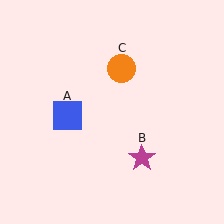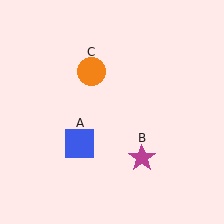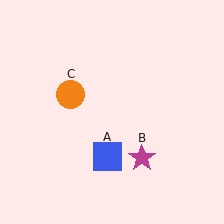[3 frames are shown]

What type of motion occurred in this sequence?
The blue square (object A), orange circle (object C) rotated counterclockwise around the center of the scene.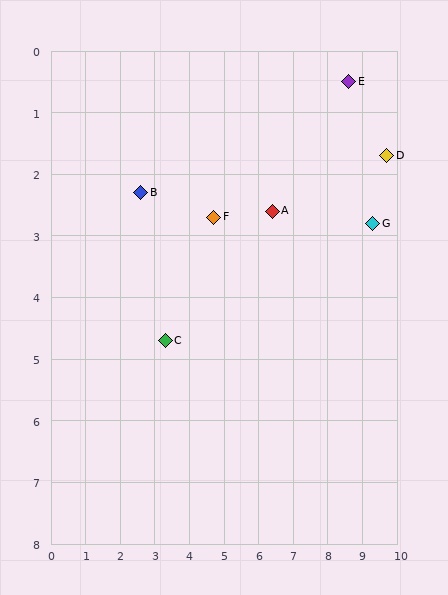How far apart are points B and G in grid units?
Points B and G are about 6.7 grid units apart.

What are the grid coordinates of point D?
Point D is at approximately (9.7, 1.7).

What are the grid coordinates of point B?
Point B is at approximately (2.6, 2.3).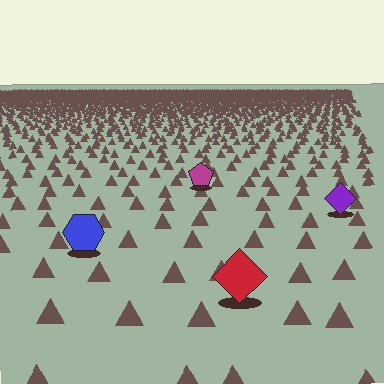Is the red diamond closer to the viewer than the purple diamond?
Yes. The red diamond is closer — you can tell from the texture gradient: the ground texture is coarser near it.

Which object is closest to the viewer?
The red diamond is closest. The texture marks near it are larger and more spread out.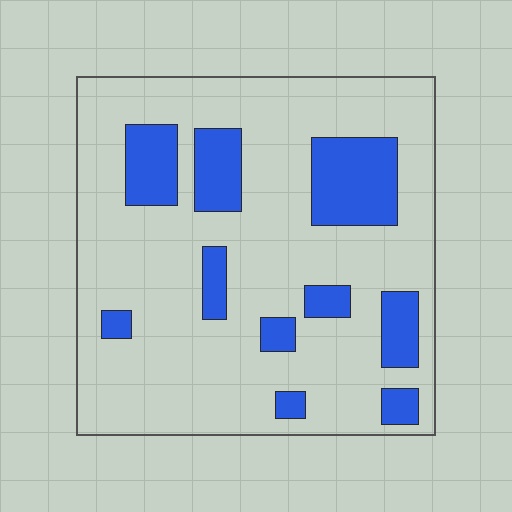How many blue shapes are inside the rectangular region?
10.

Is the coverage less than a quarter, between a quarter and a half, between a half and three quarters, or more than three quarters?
Less than a quarter.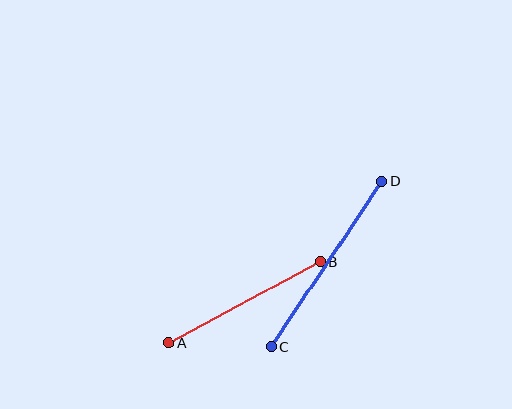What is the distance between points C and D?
The distance is approximately 200 pixels.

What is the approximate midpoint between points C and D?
The midpoint is at approximately (327, 264) pixels.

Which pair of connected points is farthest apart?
Points C and D are farthest apart.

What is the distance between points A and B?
The distance is approximately 171 pixels.